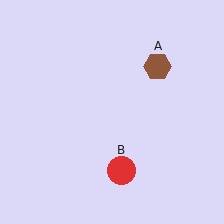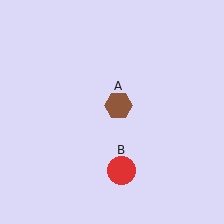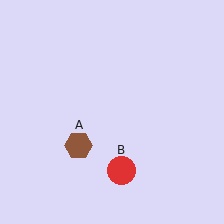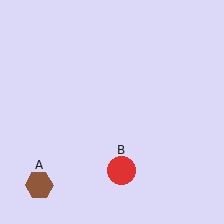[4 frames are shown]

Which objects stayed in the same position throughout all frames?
Red circle (object B) remained stationary.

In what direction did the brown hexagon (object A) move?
The brown hexagon (object A) moved down and to the left.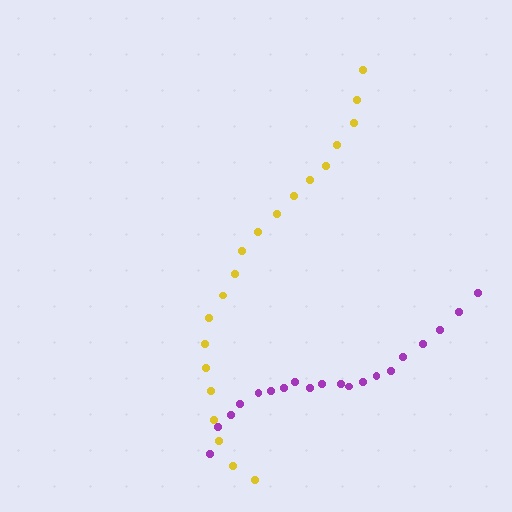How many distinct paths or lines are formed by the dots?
There are 2 distinct paths.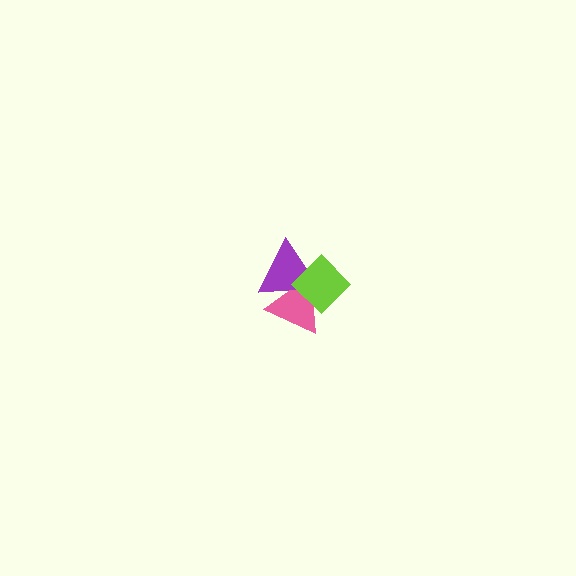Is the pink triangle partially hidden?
Yes, it is partially covered by another shape.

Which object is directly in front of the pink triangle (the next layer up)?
The purple triangle is directly in front of the pink triangle.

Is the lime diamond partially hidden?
No, no other shape covers it.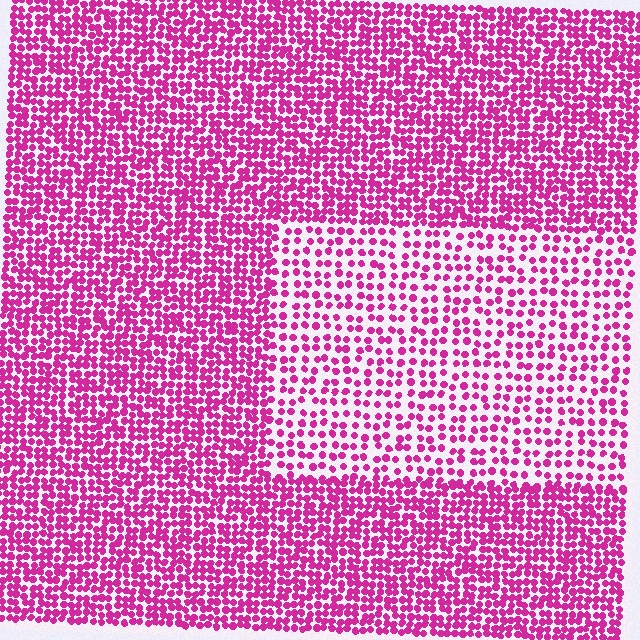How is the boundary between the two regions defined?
The boundary is defined by a change in element density (approximately 1.9x ratio). All elements are the same color, size, and shape.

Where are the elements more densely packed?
The elements are more densely packed outside the rectangle boundary.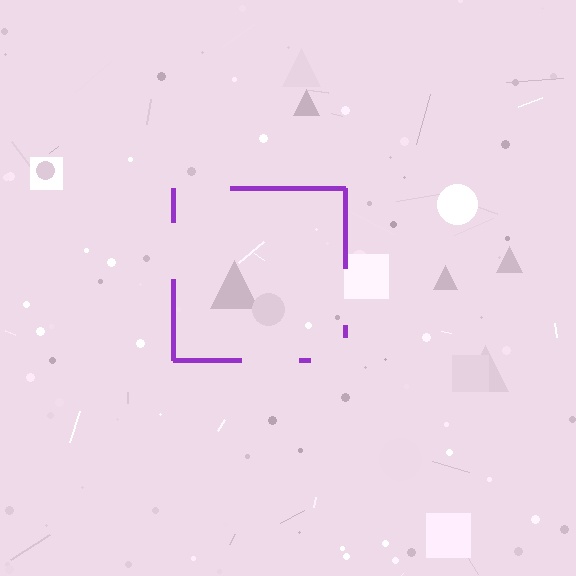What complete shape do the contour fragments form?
The contour fragments form a square.